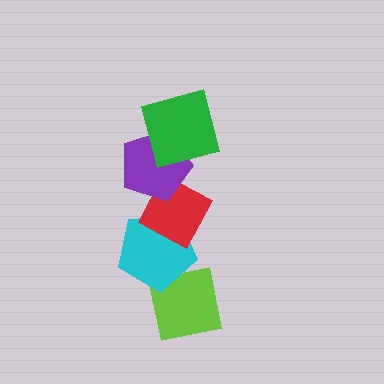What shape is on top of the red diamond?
The purple pentagon is on top of the red diamond.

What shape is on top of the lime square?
The cyan pentagon is on top of the lime square.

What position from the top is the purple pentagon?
The purple pentagon is 2nd from the top.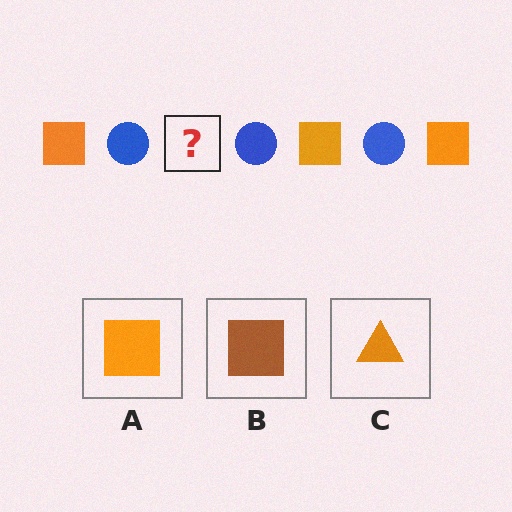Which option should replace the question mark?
Option A.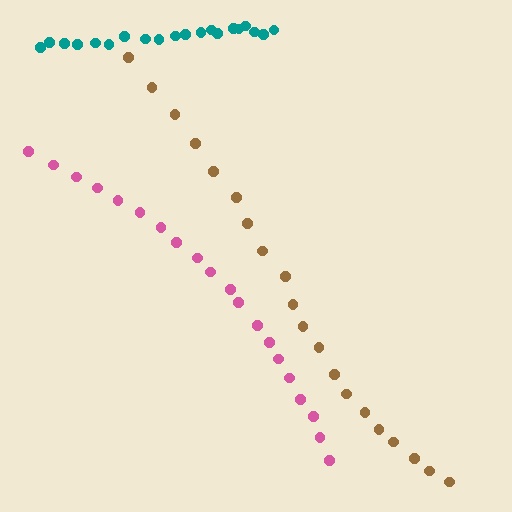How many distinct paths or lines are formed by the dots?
There are 3 distinct paths.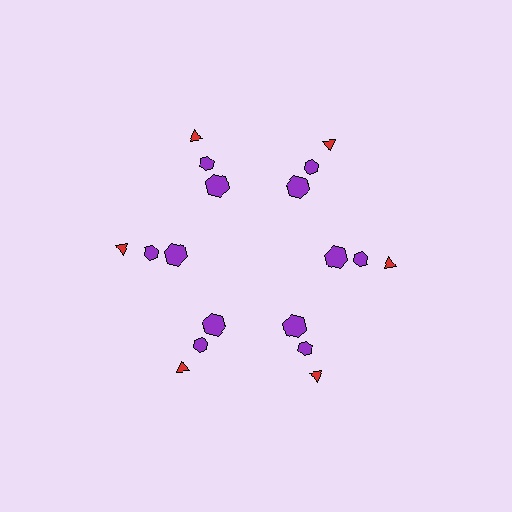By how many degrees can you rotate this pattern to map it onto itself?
The pattern maps onto itself every 60 degrees of rotation.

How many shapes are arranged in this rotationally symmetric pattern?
There are 18 shapes, arranged in 6 groups of 3.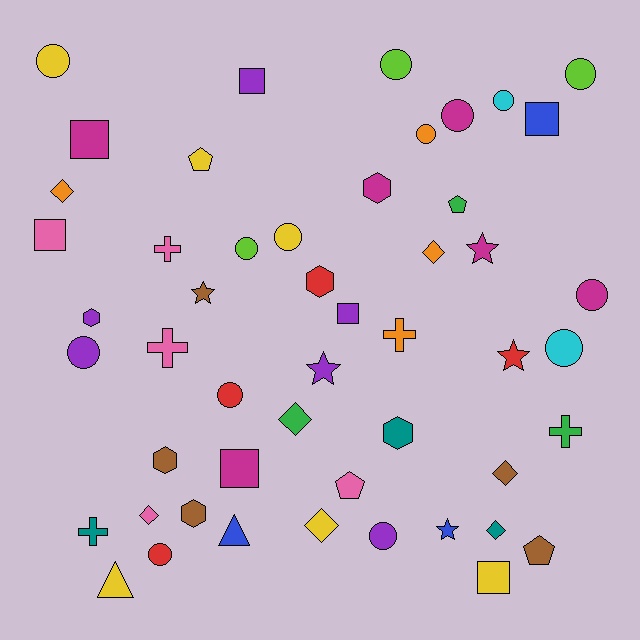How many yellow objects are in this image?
There are 6 yellow objects.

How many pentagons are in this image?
There are 4 pentagons.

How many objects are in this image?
There are 50 objects.